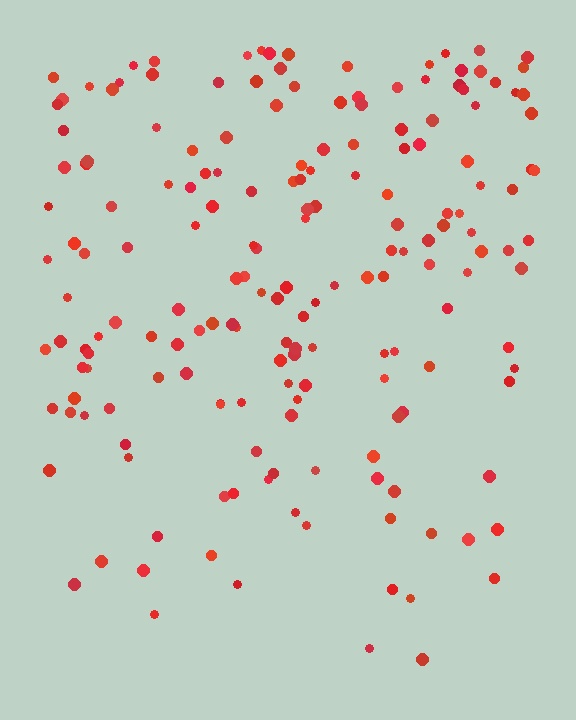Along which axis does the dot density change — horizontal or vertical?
Vertical.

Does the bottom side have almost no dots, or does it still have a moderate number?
Still a moderate number, just noticeably fewer than the top.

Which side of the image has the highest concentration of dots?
The top.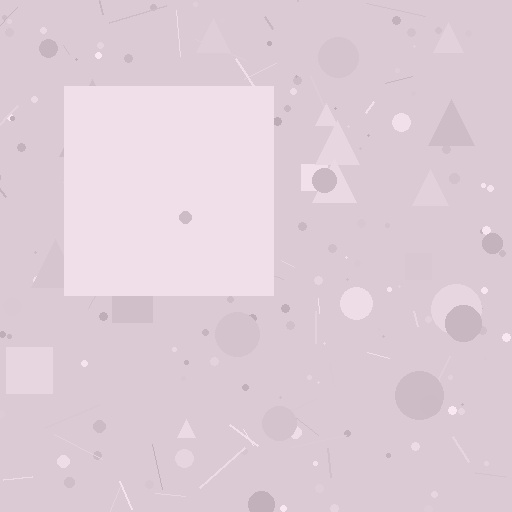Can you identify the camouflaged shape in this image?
The camouflaged shape is a square.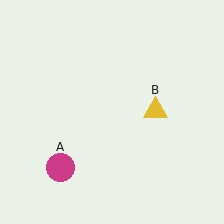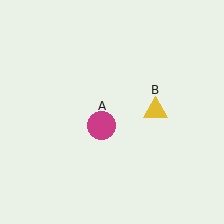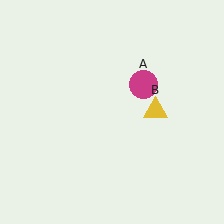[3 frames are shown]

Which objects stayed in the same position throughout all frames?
Yellow triangle (object B) remained stationary.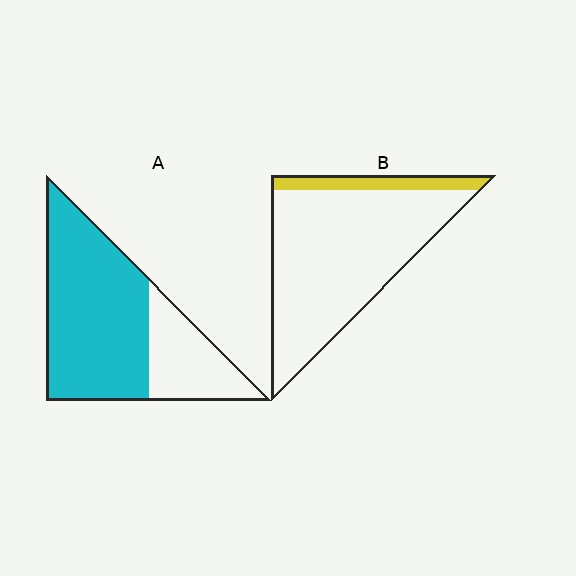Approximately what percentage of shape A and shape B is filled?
A is approximately 70% and B is approximately 15%.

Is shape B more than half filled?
No.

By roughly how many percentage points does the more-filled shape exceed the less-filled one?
By roughly 60 percentage points (A over B).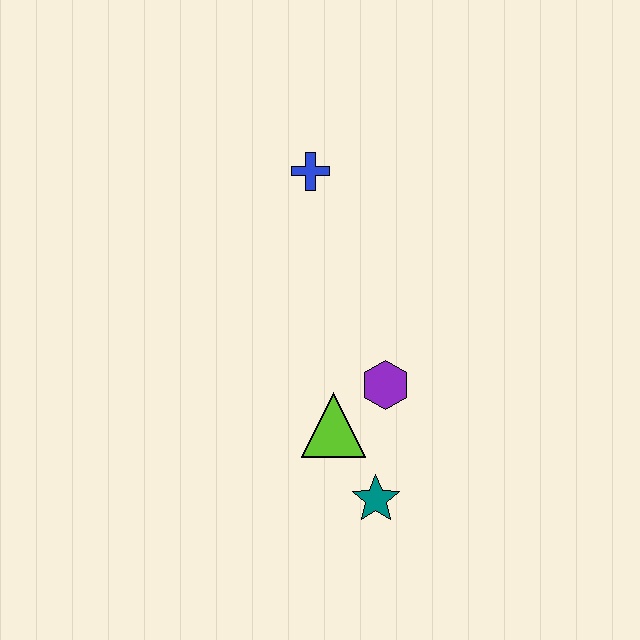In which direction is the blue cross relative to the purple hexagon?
The blue cross is above the purple hexagon.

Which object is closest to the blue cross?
The purple hexagon is closest to the blue cross.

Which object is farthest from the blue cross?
The teal star is farthest from the blue cross.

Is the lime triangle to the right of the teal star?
No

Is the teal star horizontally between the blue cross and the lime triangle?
No